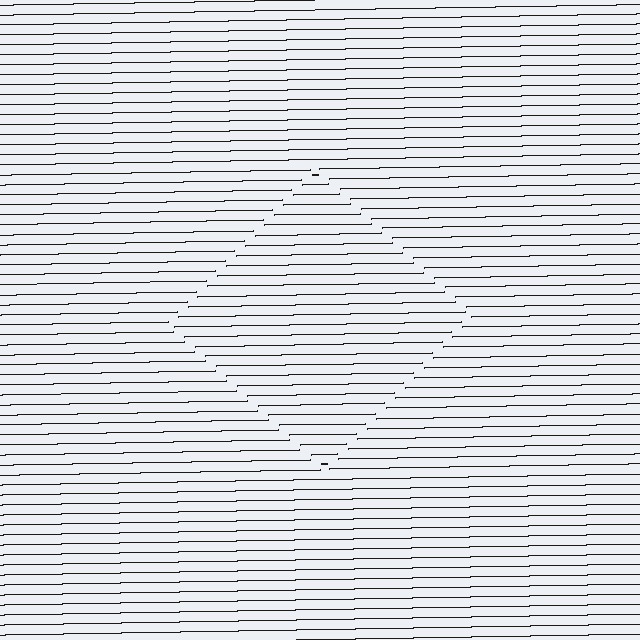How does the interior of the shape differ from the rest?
The interior of the shape contains the same grating, shifted by half a period — the contour is defined by the phase discontinuity where line-ends from the inner and outer gratings abut.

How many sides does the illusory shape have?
4 sides — the line-ends trace a square.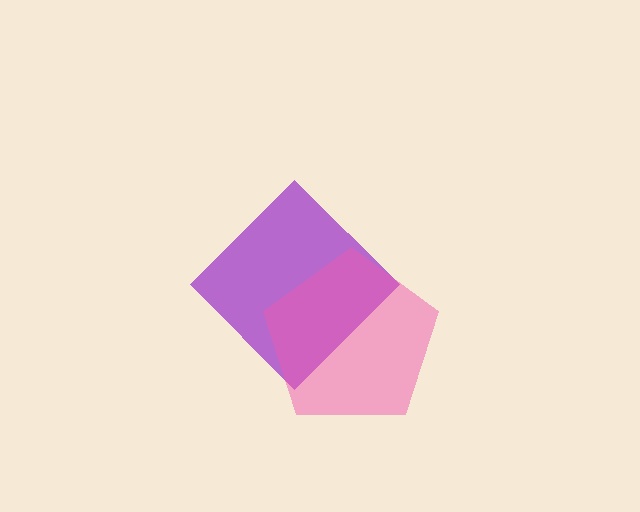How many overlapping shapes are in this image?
There are 2 overlapping shapes in the image.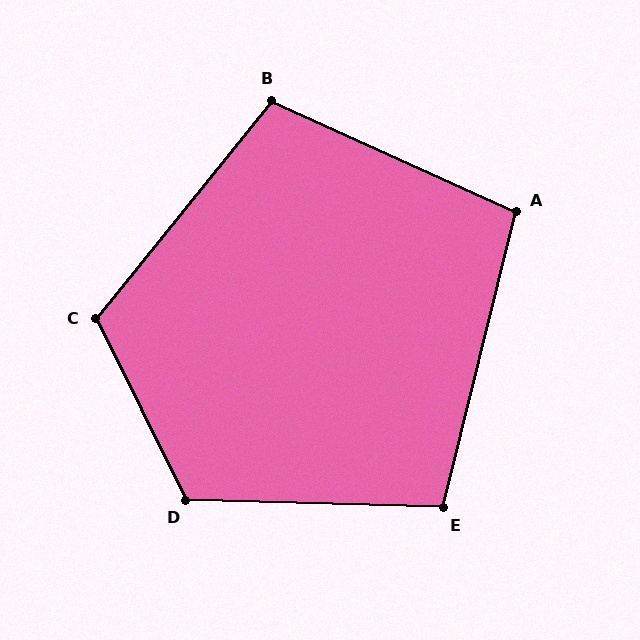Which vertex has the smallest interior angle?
A, at approximately 100 degrees.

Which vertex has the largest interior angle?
D, at approximately 118 degrees.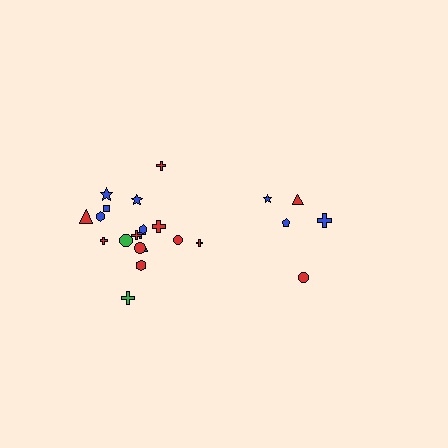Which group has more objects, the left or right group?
The left group.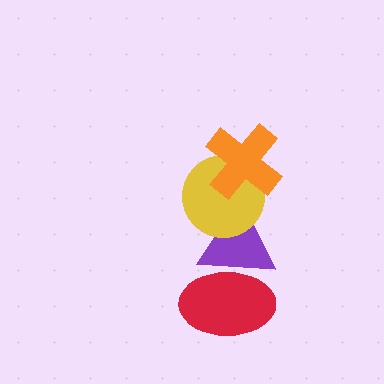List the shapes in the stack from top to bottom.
From top to bottom: the orange cross, the yellow circle, the purple triangle, the red ellipse.